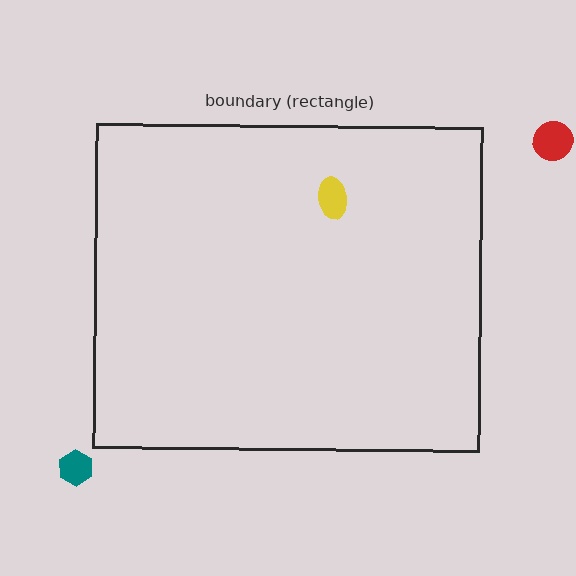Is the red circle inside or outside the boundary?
Outside.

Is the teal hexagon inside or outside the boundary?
Outside.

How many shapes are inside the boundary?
1 inside, 2 outside.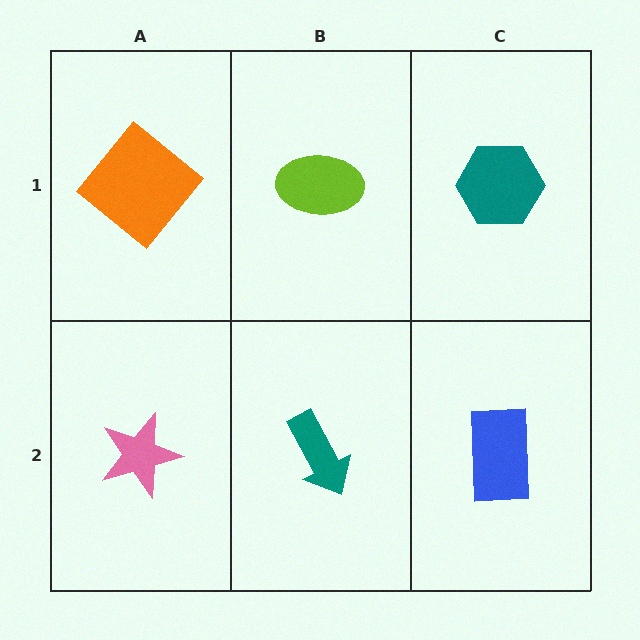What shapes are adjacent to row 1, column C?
A blue rectangle (row 2, column C), a lime ellipse (row 1, column B).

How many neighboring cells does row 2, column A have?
2.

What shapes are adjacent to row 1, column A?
A pink star (row 2, column A), a lime ellipse (row 1, column B).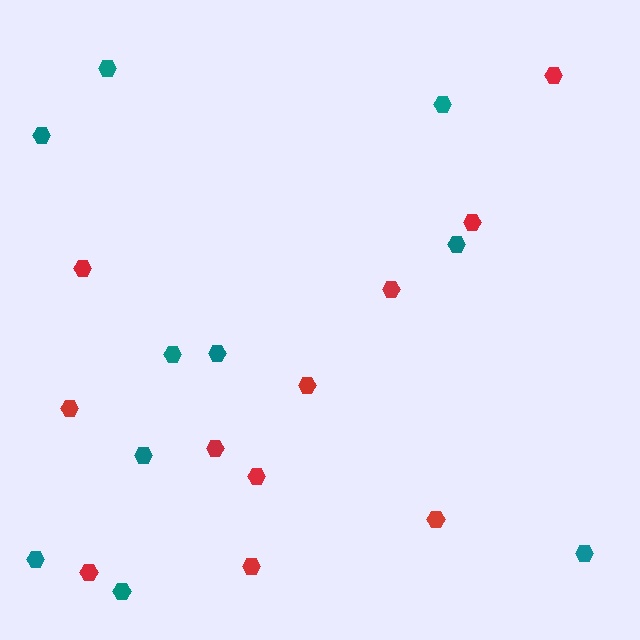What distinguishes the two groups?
There are 2 groups: one group of teal hexagons (10) and one group of red hexagons (11).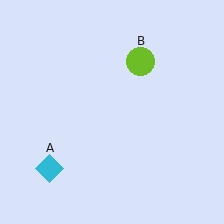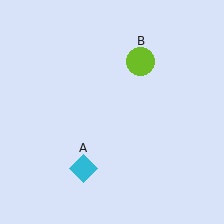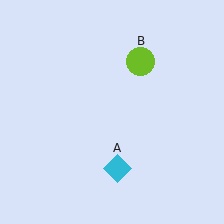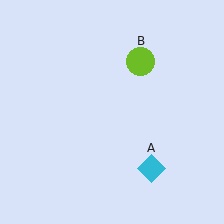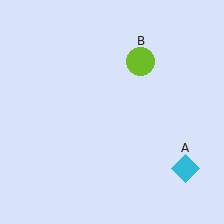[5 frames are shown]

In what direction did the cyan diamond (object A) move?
The cyan diamond (object A) moved right.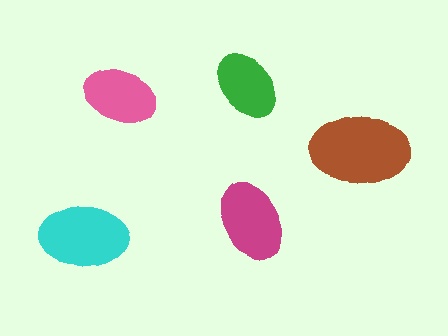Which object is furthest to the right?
The brown ellipse is rightmost.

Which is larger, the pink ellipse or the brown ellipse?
The brown one.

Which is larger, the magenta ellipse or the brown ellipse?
The brown one.